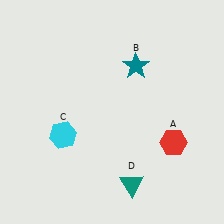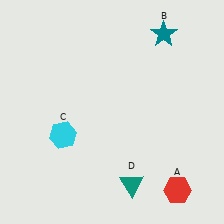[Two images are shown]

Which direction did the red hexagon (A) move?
The red hexagon (A) moved down.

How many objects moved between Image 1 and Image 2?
2 objects moved between the two images.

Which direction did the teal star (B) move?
The teal star (B) moved up.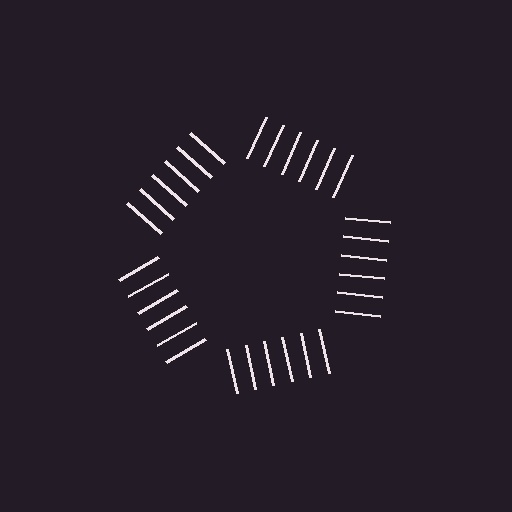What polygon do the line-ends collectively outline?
An illusory pentagon — the line segments terminate on its edges but no continuous stroke is drawn.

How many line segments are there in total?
30 — 6 along each of the 5 edges.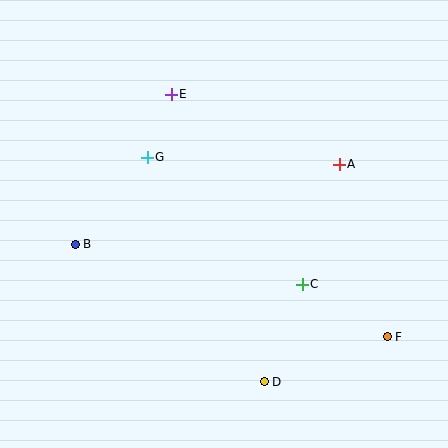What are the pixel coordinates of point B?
Point B is at (75, 244).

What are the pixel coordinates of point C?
Point C is at (302, 284).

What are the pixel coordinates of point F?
Point F is at (387, 337).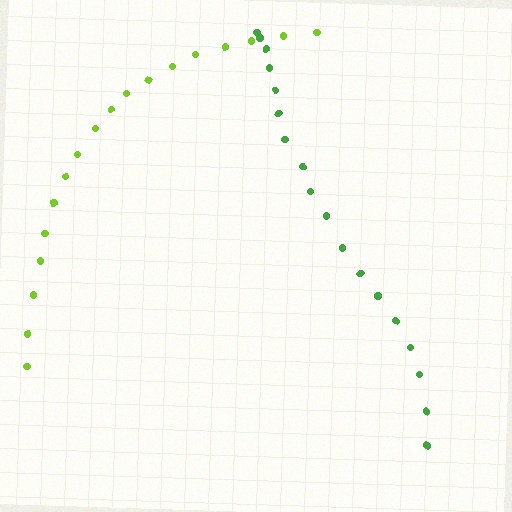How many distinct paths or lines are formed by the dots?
There are 2 distinct paths.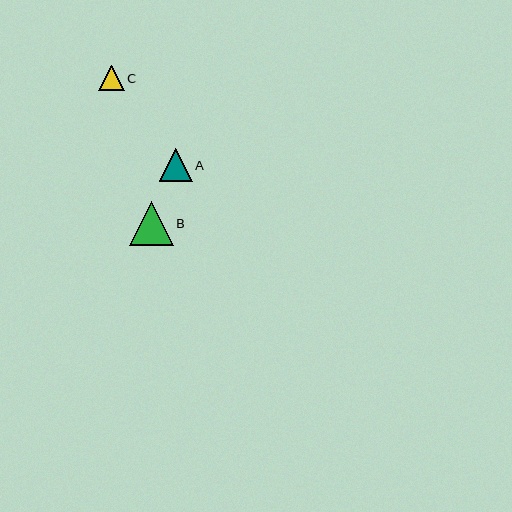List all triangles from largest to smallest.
From largest to smallest: B, A, C.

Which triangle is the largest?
Triangle B is the largest with a size of approximately 44 pixels.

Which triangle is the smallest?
Triangle C is the smallest with a size of approximately 26 pixels.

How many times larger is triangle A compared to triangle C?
Triangle A is approximately 1.3 times the size of triangle C.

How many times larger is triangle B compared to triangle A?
Triangle B is approximately 1.3 times the size of triangle A.